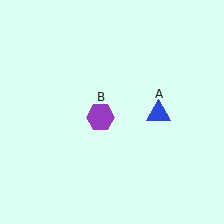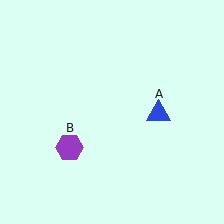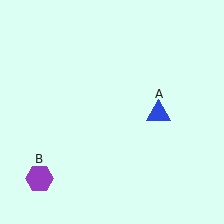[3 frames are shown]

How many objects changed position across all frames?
1 object changed position: purple hexagon (object B).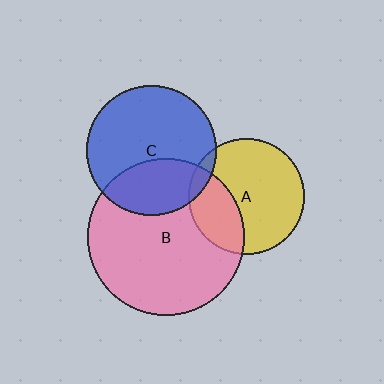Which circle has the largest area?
Circle B (pink).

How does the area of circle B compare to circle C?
Approximately 1.5 times.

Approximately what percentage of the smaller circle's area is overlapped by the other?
Approximately 35%.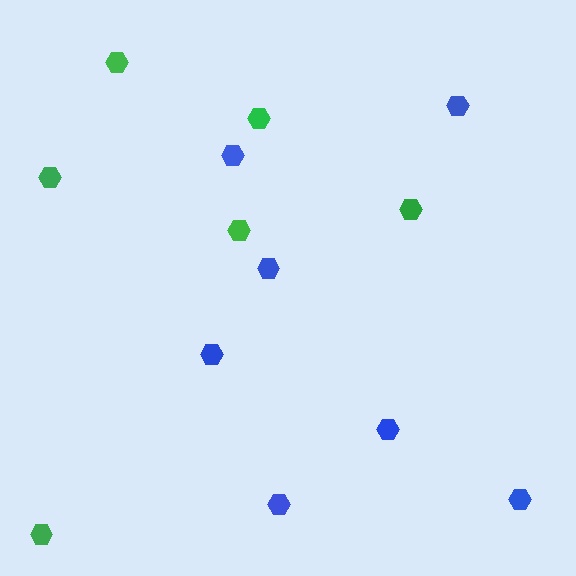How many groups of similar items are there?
There are 2 groups: one group of blue hexagons (7) and one group of green hexagons (6).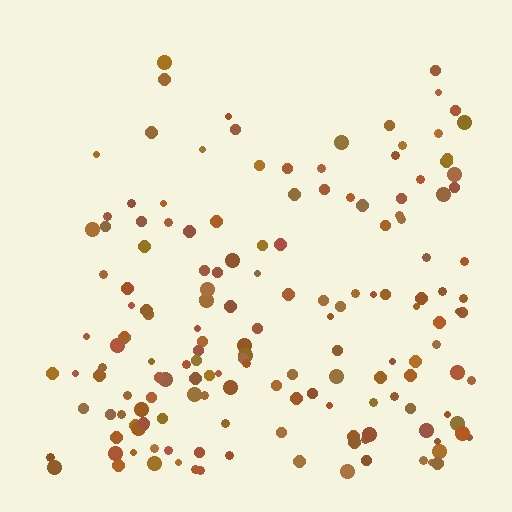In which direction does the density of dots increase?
From top to bottom, with the bottom side densest.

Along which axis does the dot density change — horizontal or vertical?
Vertical.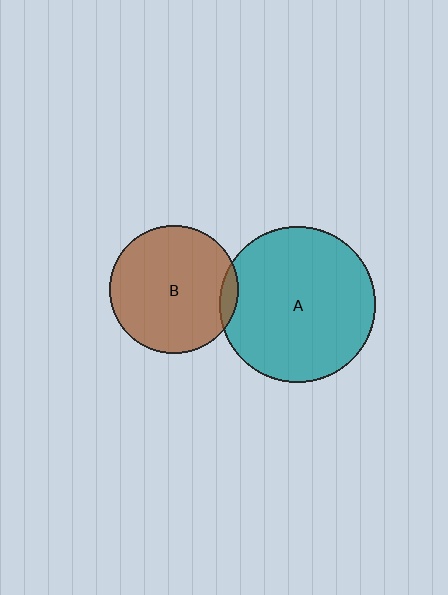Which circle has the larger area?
Circle A (teal).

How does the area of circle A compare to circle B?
Approximately 1.5 times.